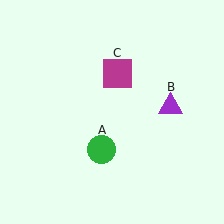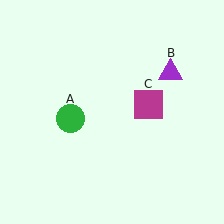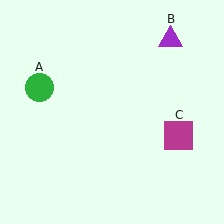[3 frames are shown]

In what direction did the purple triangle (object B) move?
The purple triangle (object B) moved up.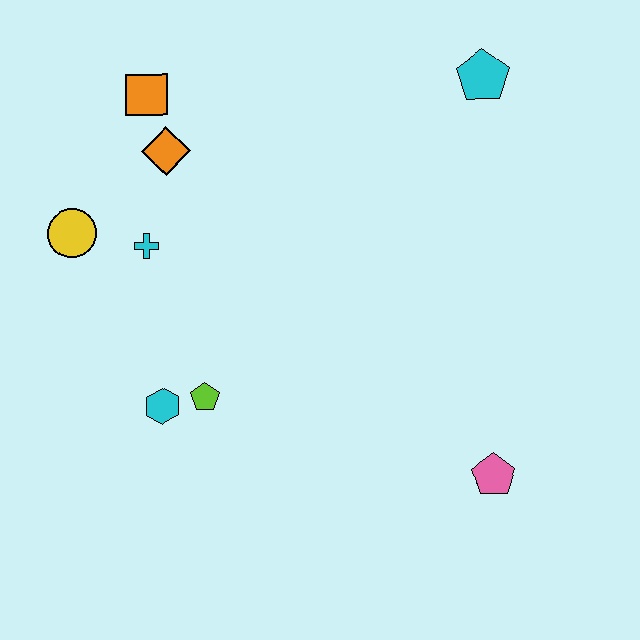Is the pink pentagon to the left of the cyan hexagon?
No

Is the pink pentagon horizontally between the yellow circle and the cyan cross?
No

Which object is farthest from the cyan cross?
The pink pentagon is farthest from the cyan cross.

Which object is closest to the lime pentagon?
The cyan hexagon is closest to the lime pentagon.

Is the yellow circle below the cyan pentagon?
Yes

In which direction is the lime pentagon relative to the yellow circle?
The lime pentagon is below the yellow circle.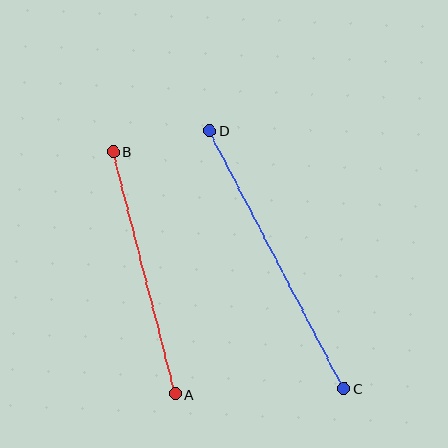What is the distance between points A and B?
The distance is approximately 250 pixels.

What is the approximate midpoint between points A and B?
The midpoint is at approximately (144, 273) pixels.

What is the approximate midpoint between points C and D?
The midpoint is at approximately (277, 259) pixels.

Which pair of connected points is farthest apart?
Points C and D are farthest apart.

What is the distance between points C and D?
The distance is approximately 291 pixels.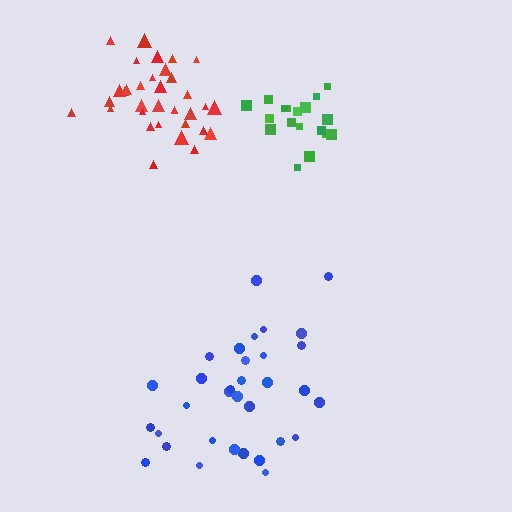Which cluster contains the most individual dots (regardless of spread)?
Red (34).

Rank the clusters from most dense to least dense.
green, red, blue.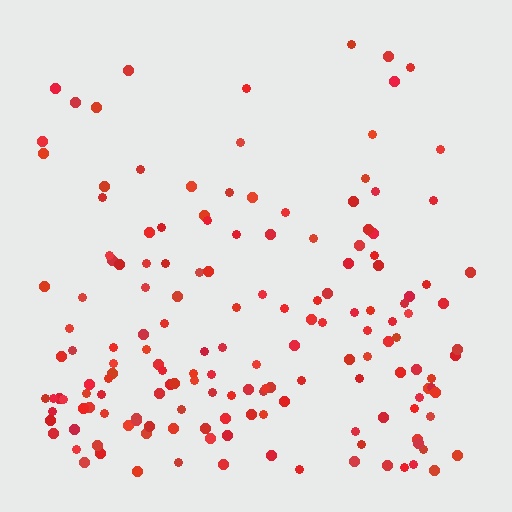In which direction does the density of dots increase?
From top to bottom, with the bottom side densest.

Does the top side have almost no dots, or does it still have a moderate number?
Still a moderate number, just noticeably fewer than the bottom.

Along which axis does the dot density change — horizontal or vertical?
Vertical.